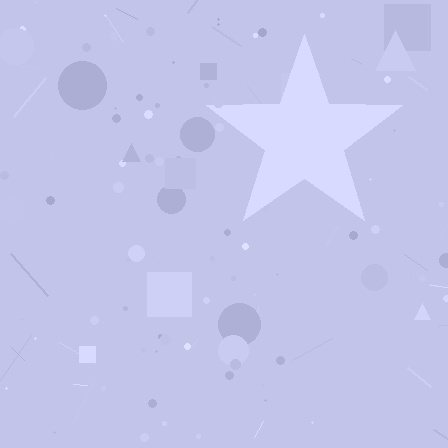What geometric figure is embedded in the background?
A star is embedded in the background.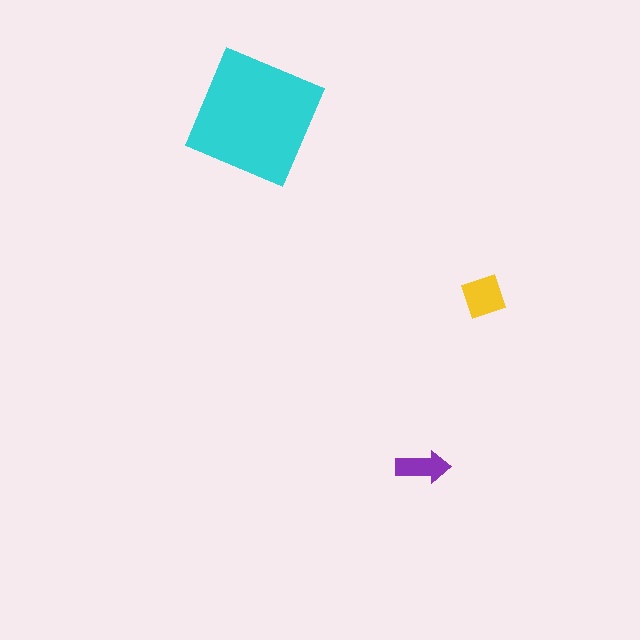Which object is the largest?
The cyan square.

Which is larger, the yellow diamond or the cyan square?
The cyan square.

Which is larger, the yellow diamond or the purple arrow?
The yellow diamond.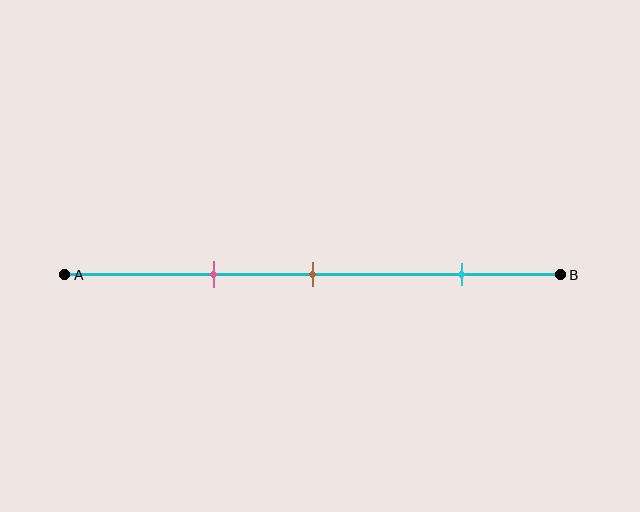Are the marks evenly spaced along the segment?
No, the marks are not evenly spaced.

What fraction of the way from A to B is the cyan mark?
The cyan mark is approximately 80% (0.8) of the way from A to B.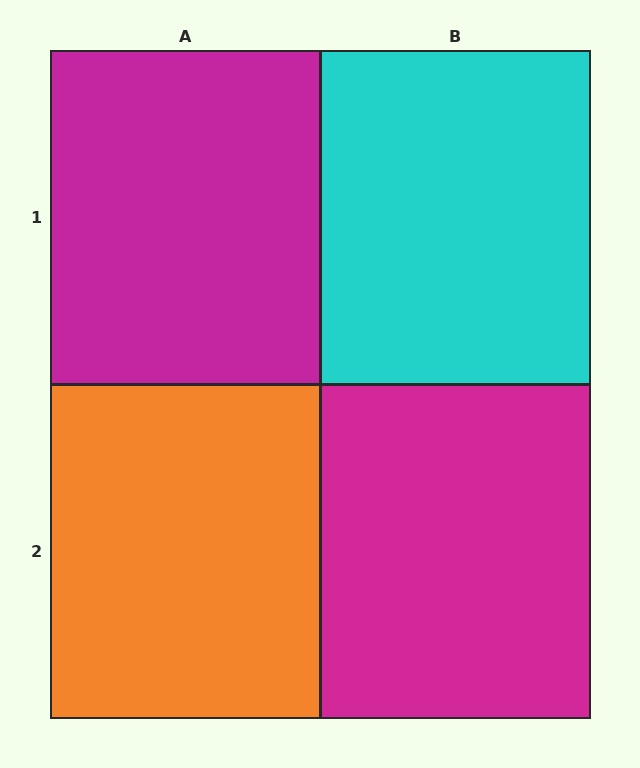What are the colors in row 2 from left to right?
Orange, magenta.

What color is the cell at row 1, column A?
Magenta.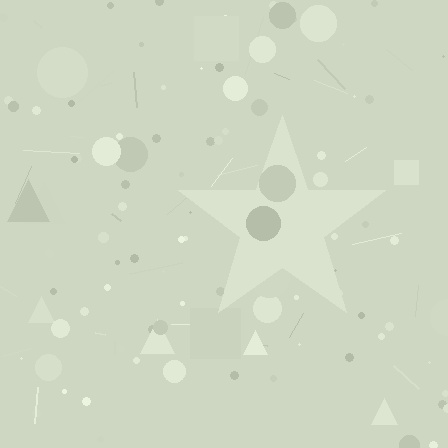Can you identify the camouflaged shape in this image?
The camouflaged shape is a star.